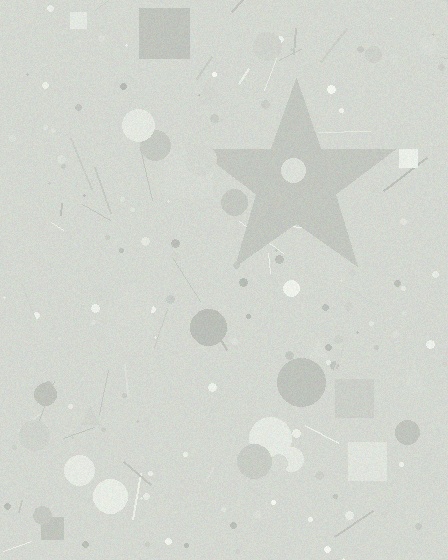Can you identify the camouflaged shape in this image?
The camouflaged shape is a star.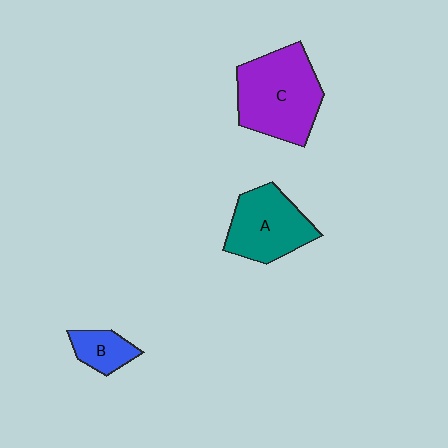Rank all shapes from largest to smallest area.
From largest to smallest: C (purple), A (teal), B (blue).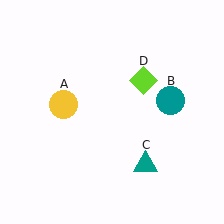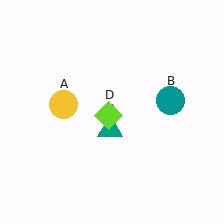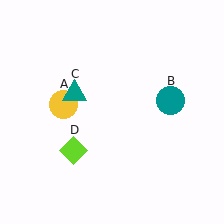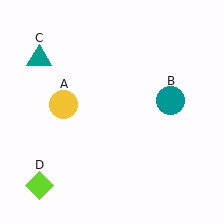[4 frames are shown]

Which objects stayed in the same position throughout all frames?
Yellow circle (object A) and teal circle (object B) remained stationary.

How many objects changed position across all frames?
2 objects changed position: teal triangle (object C), lime diamond (object D).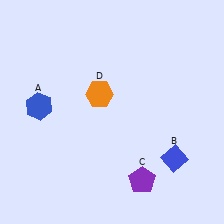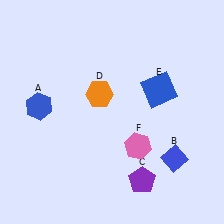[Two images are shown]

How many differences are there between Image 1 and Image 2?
There are 2 differences between the two images.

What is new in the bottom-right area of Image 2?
A pink hexagon (F) was added in the bottom-right area of Image 2.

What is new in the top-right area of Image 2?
A blue square (E) was added in the top-right area of Image 2.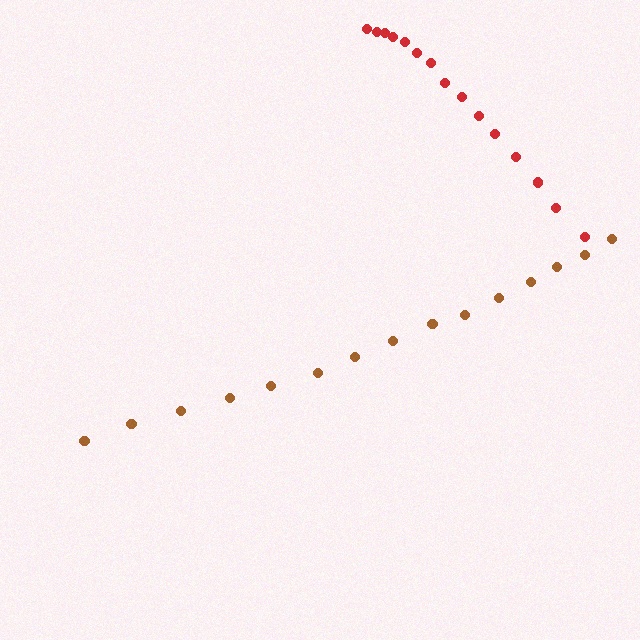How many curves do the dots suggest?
There are 2 distinct paths.